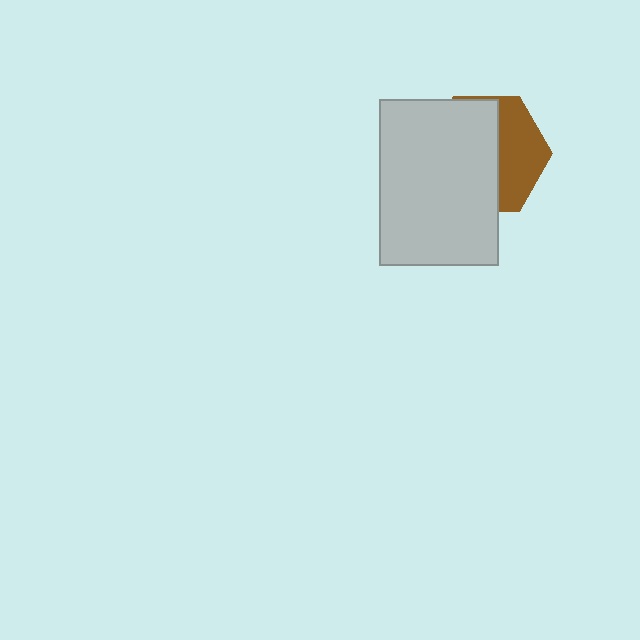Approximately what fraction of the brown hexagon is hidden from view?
Roughly 61% of the brown hexagon is hidden behind the light gray rectangle.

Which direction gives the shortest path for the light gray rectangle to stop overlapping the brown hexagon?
Moving left gives the shortest separation.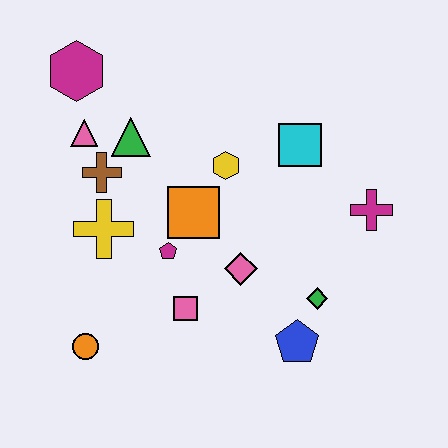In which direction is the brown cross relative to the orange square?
The brown cross is to the left of the orange square.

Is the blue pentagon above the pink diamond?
No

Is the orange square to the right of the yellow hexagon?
No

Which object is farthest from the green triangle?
The blue pentagon is farthest from the green triangle.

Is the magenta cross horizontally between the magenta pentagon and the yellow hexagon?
No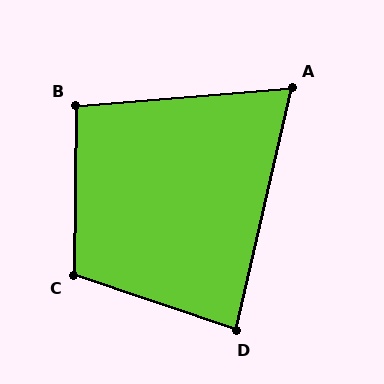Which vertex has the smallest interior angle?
A, at approximately 72 degrees.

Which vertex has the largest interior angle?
C, at approximately 108 degrees.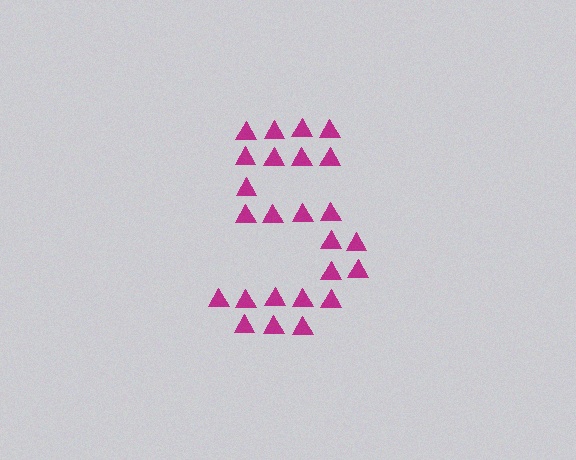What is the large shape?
The large shape is the digit 5.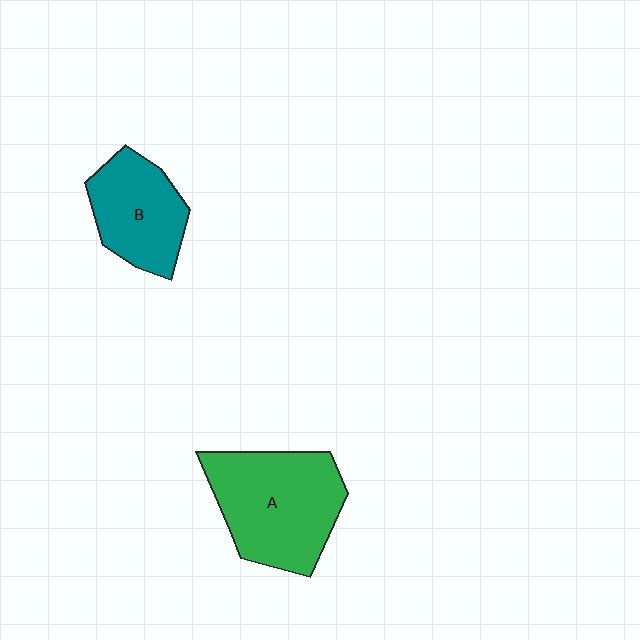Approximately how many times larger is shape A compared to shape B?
Approximately 1.5 times.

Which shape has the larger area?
Shape A (green).